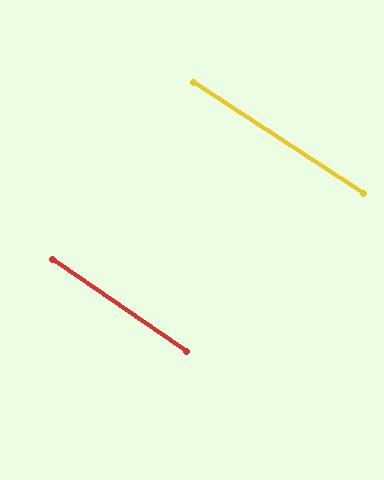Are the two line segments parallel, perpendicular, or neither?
Parallel — their directions differ by only 1.1°.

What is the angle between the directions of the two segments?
Approximately 1 degree.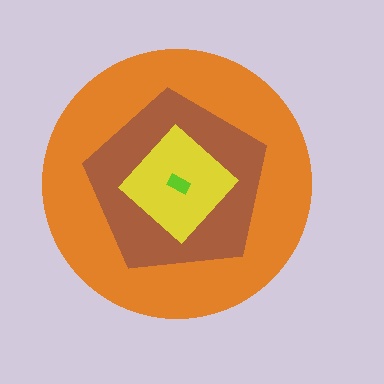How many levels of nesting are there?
4.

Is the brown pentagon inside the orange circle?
Yes.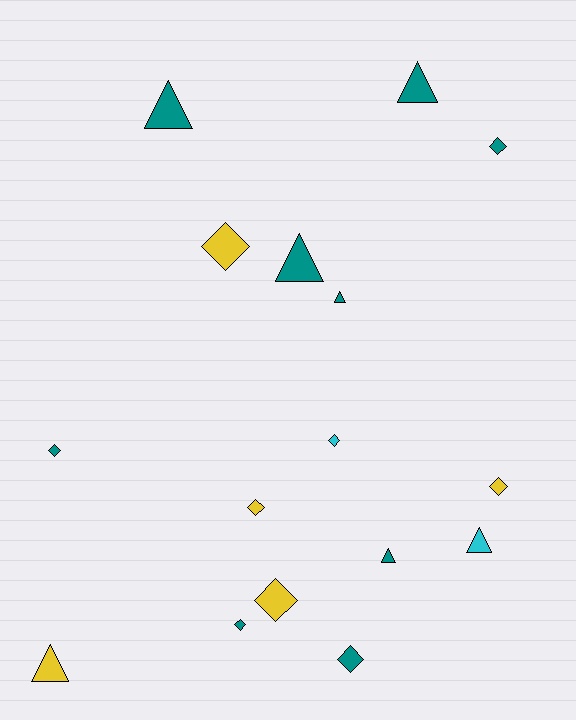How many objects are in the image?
There are 16 objects.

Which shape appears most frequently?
Diamond, with 9 objects.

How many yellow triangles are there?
There is 1 yellow triangle.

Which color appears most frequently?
Teal, with 9 objects.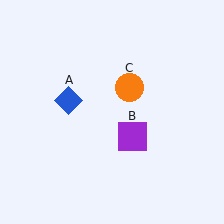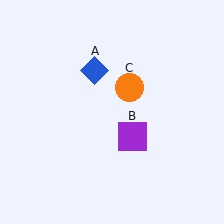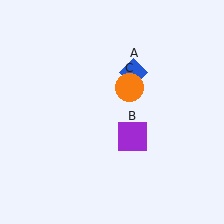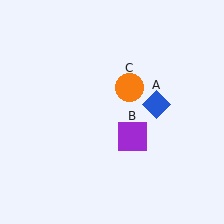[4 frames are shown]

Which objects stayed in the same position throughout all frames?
Purple square (object B) and orange circle (object C) remained stationary.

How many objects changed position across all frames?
1 object changed position: blue diamond (object A).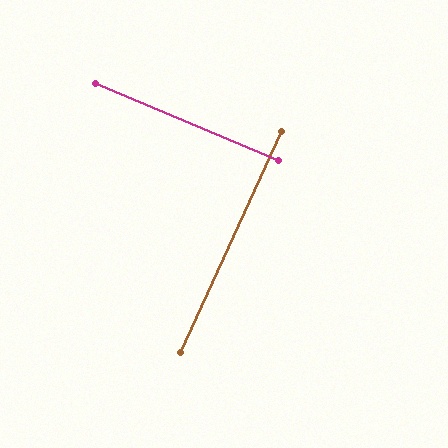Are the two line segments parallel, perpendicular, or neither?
Perpendicular — they meet at approximately 88°.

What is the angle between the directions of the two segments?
Approximately 88 degrees.